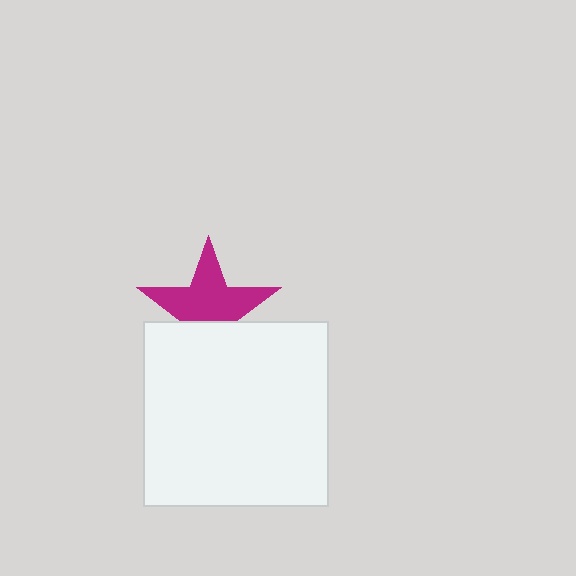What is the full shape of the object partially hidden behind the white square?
The partially hidden object is a magenta star.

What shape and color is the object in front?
The object in front is a white square.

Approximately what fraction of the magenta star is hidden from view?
Roughly 36% of the magenta star is hidden behind the white square.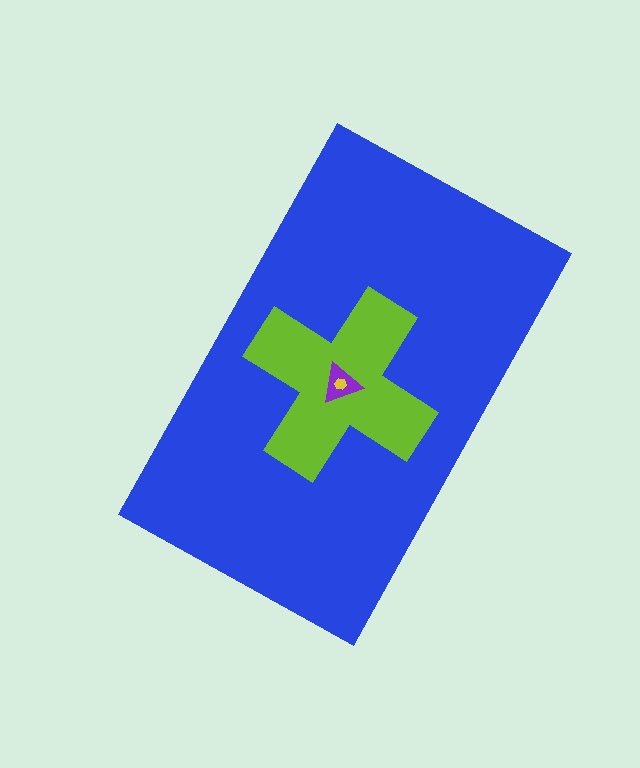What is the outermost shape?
The blue rectangle.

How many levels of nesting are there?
4.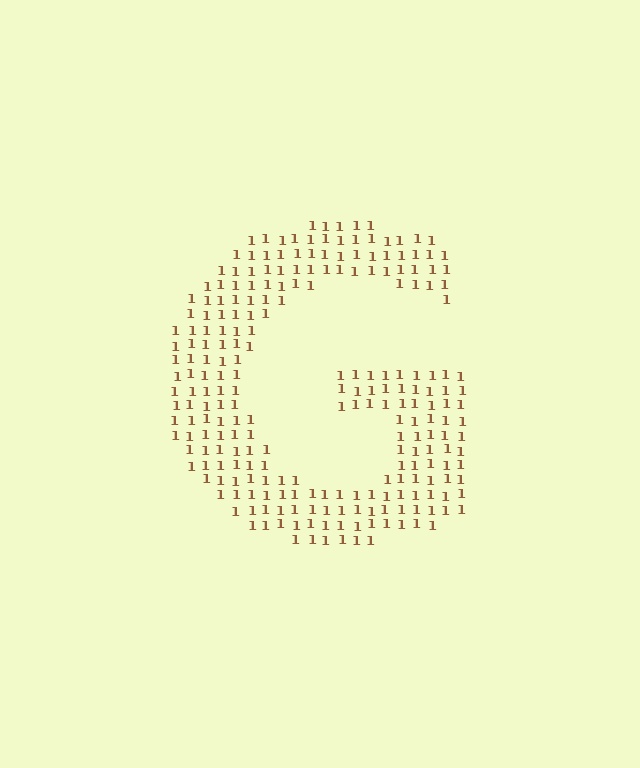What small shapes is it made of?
It is made of small digit 1's.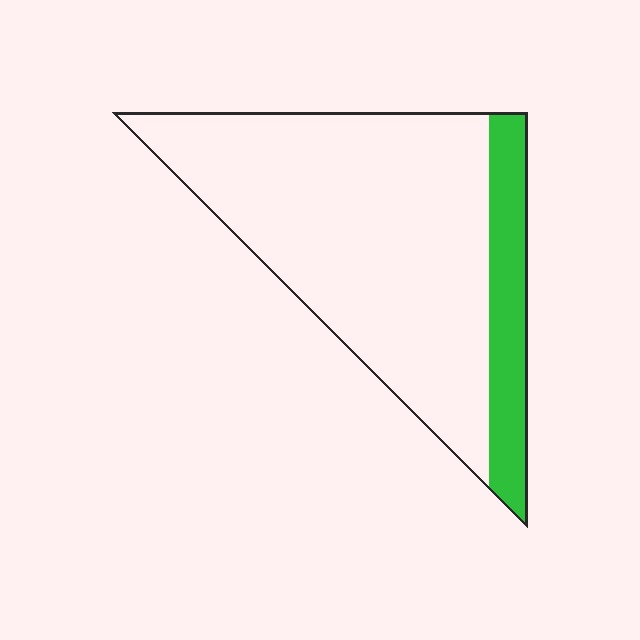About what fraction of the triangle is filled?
About one sixth (1/6).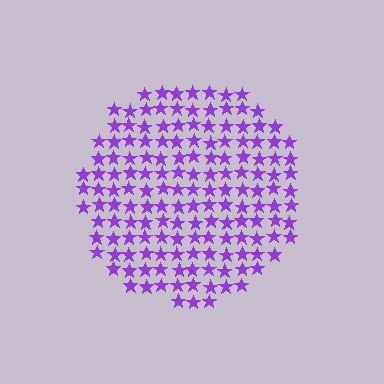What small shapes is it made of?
It is made of small stars.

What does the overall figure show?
The overall figure shows a circle.